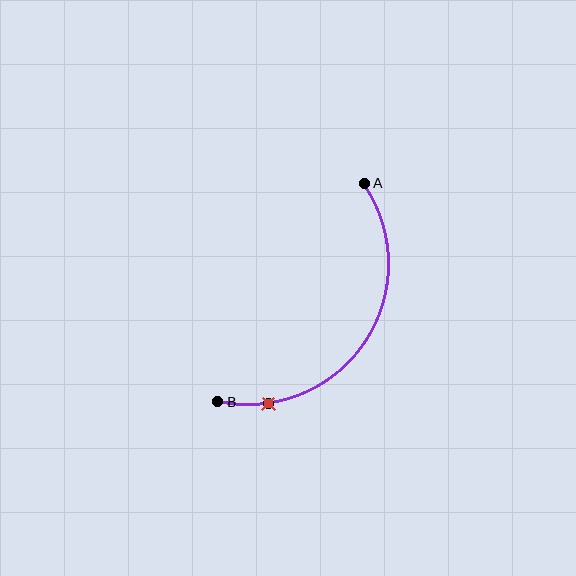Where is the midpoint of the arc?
The arc midpoint is the point on the curve farthest from the straight line joining A and B. It sits below and to the right of that line.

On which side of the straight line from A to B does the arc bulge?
The arc bulges below and to the right of the straight line connecting A and B.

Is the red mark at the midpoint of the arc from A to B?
No. The red mark lies on the arc but is closer to endpoint B. The arc midpoint would be at the point on the curve equidistant along the arc from both A and B.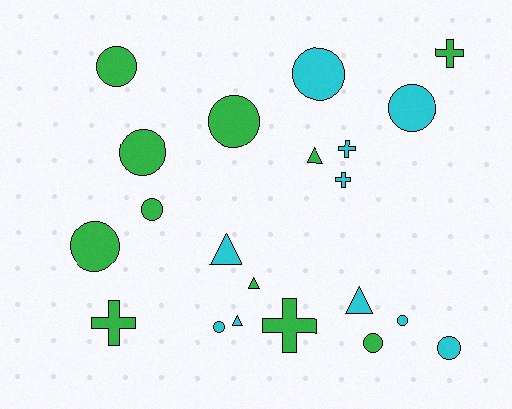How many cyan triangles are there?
There are 3 cyan triangles.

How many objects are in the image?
There are 21 objects.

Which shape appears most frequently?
Circle, with 11 objects.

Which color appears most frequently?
Green, with 11 objects.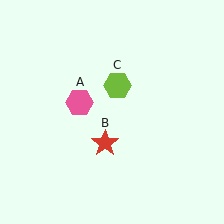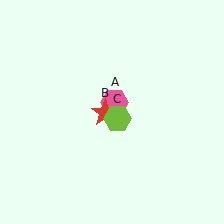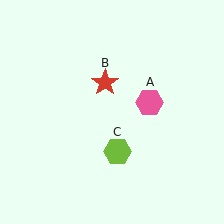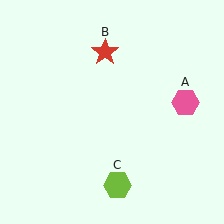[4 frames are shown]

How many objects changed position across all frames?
3 objects changed position: pink hexagon (object A), red star (object B), lime hexagon (object C).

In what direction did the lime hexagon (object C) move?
The lime hexagon (object C) moved down.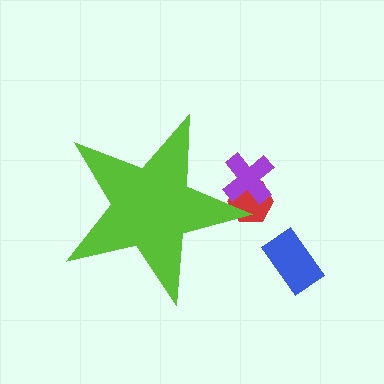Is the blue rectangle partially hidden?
No, the blue rectangle is fully visible.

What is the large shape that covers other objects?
A lime star.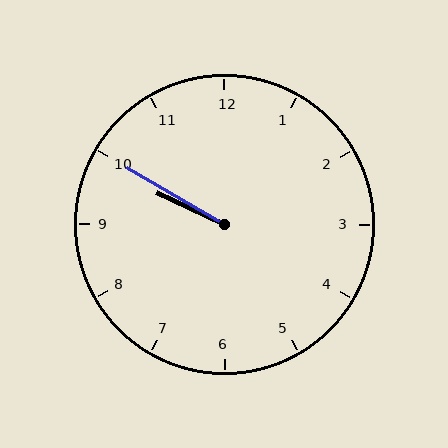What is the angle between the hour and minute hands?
Approximately 5 degrees.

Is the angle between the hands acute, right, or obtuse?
It is acute.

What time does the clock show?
9:50.